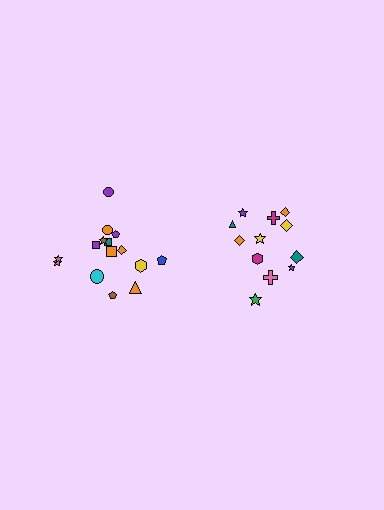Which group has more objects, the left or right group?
The left group.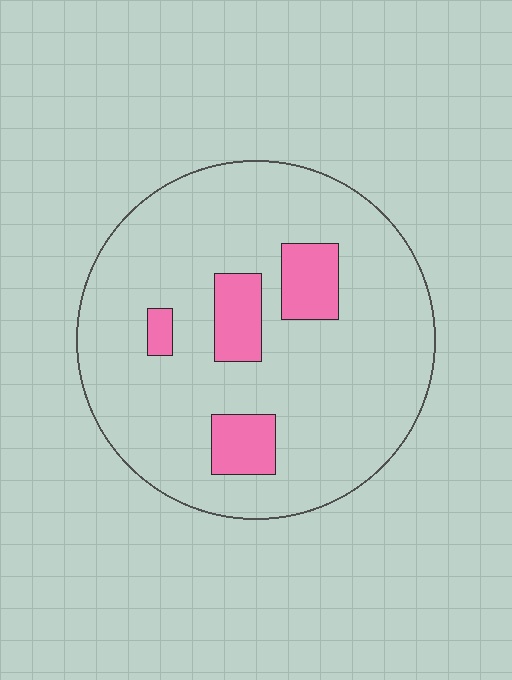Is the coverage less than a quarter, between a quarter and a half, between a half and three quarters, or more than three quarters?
Less than a quarter.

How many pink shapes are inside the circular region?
4.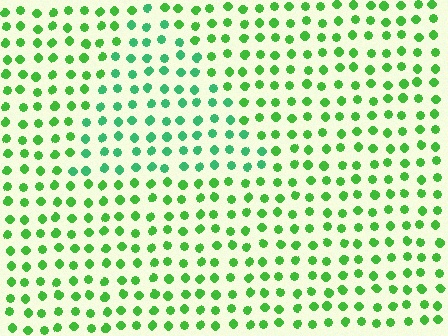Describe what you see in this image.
The image is filled with small green elements in a uniform arrangement. A triangle-shaped region is visible where the elements are tinted to a slightly different hue, forming a subtle color boundary.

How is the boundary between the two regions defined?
The boundary is defined purely by a slight shift in hue (about 28 degrees). Spacing, size, and orientation are identical on both sides.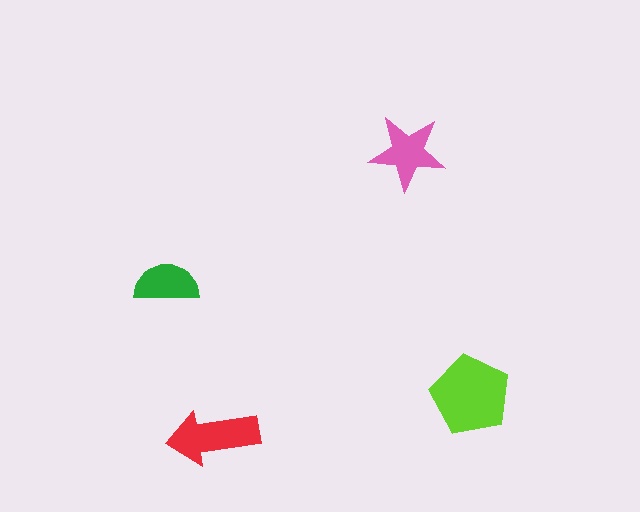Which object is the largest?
The lime pentagon.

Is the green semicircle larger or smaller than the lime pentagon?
Smaller.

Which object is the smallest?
The green semicircle.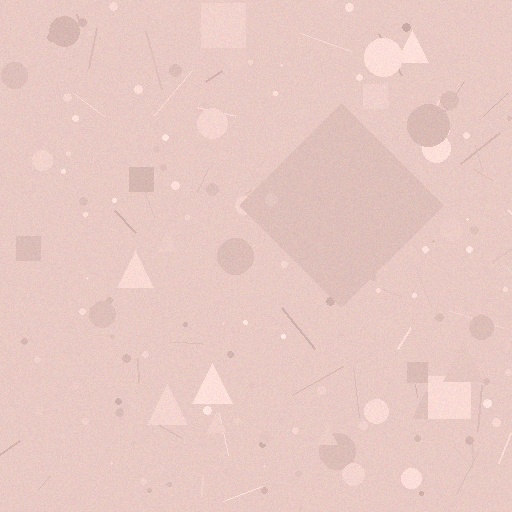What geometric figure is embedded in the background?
A diamond is embedded in the background.